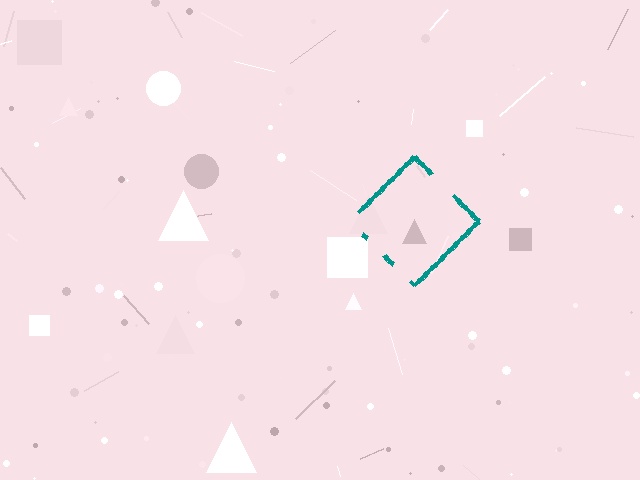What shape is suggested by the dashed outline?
The dashed outline suggests a diamond.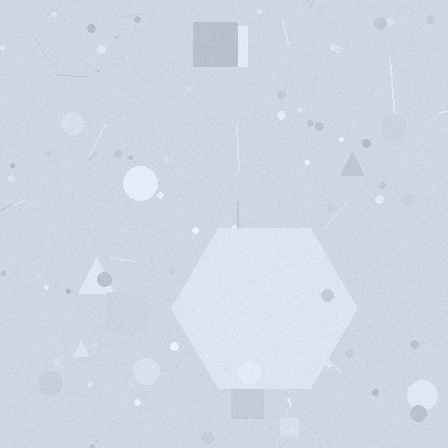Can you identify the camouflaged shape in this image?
The camouflaged shape is a hexagon.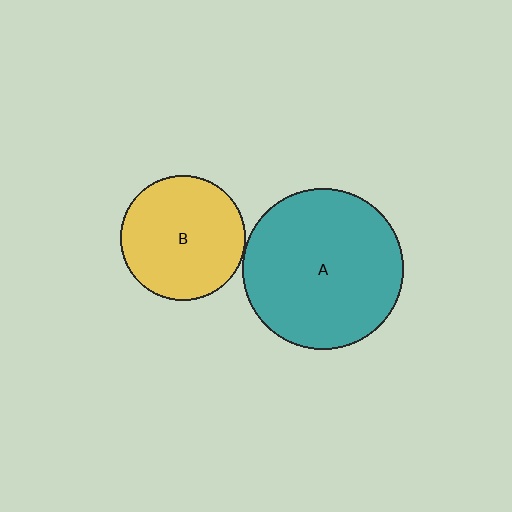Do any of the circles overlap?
No, none of the circles overlap.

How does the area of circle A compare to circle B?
Approximately 1.6 times.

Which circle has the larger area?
Circle A (teal).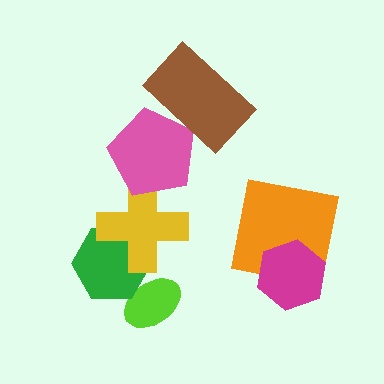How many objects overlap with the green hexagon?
2 objects overlap with the green hexagon.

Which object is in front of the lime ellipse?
The green hexagon is in front of the lime ellipse.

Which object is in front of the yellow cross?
The pink pentagon is in front of the yellow cross.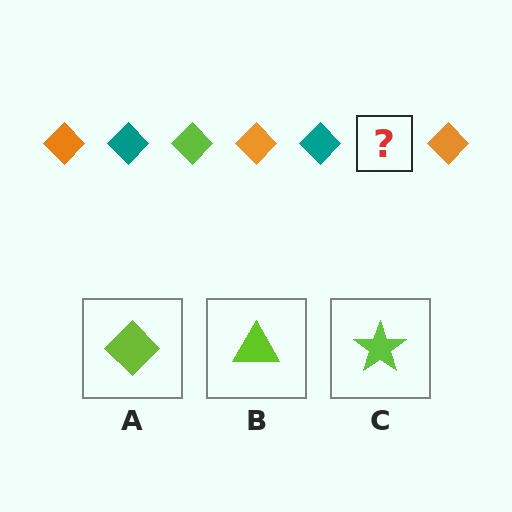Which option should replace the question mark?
Option A.